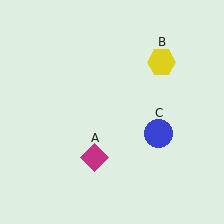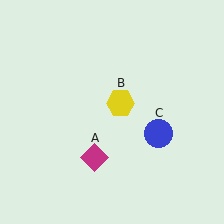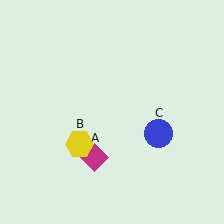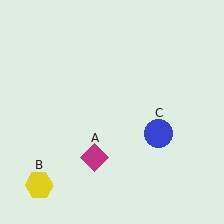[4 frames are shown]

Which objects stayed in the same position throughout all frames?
Magenta diamond (object A) and blue circle (object C) remained stationary.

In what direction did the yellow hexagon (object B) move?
The yellow hexagon (object B) moved down and to the left.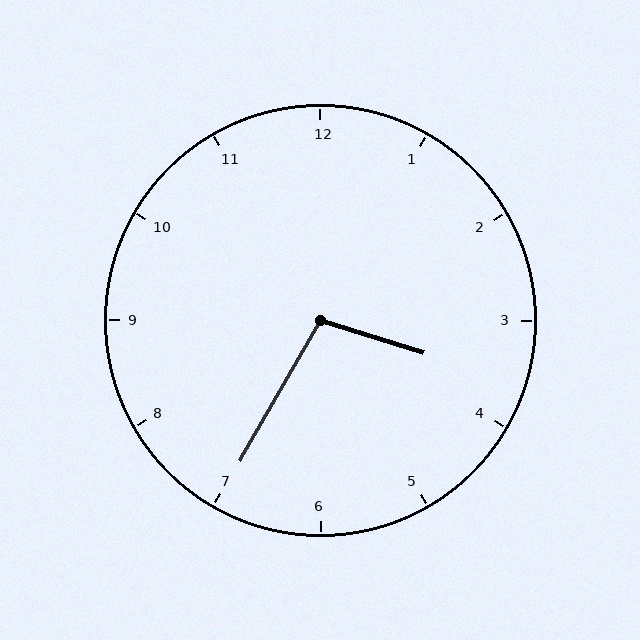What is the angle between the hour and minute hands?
Approximately 102 degrees.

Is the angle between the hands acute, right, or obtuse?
It is obtuse.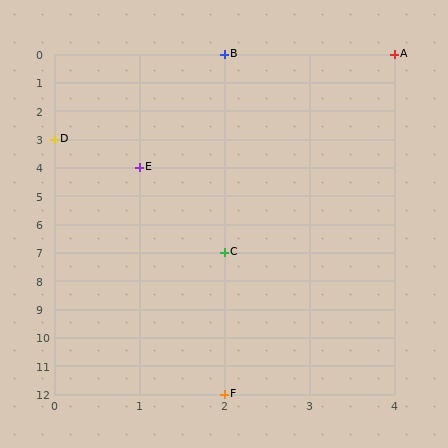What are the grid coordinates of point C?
Point C is at grid coordinates (2, 7).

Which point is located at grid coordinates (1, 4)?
Point E is at (1, 4).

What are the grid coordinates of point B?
Point B is at grid coordinates (2, 0).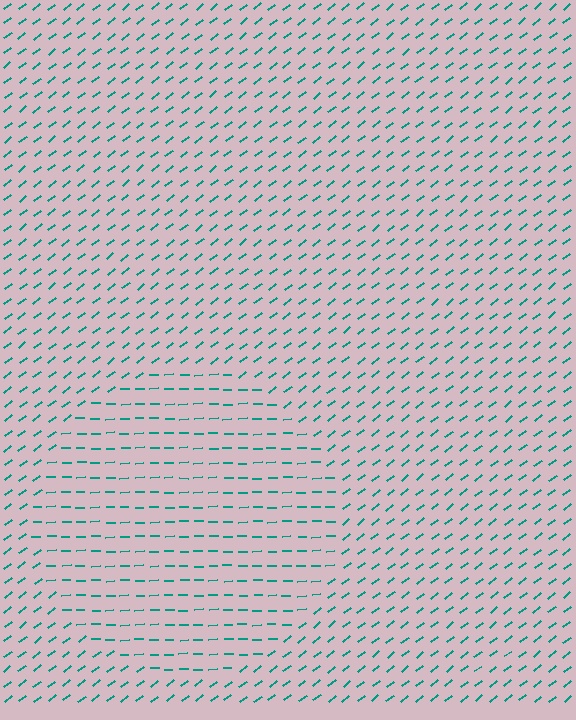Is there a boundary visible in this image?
Yes, there is a texture boundary formed by a change in line orientation.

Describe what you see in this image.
The image is filled with small teal line segments. A circle region in the image has lines oriented differently from the surrounding lines, creating a visible texture boundary.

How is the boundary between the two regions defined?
The boundary is defined purely by a change in line orientation (approximately 35 degrees difference). All lines are the same color and thickness.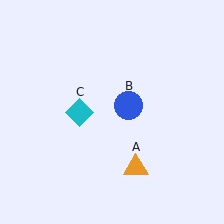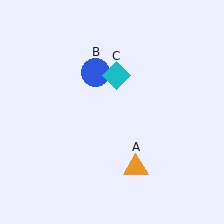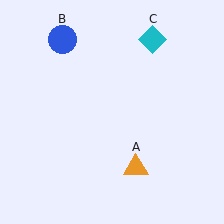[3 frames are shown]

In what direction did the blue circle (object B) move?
The blue circle (object B) moved up and to the left.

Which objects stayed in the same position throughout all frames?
Orange triangle (object A) remained stationary.